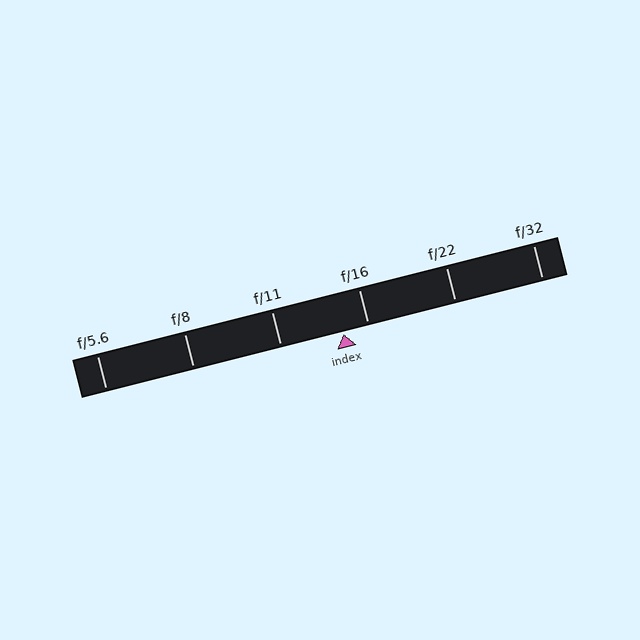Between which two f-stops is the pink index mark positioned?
The index mark is between f/11 and f/16.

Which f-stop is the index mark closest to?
The index mark is closest to f/16.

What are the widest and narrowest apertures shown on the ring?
The widest aperture shown is f/5.6 and the narrowest is f/32.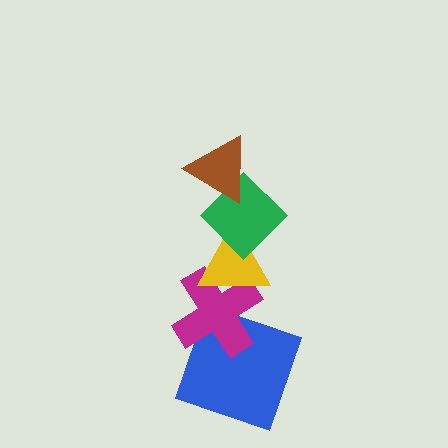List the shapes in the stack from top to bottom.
From top to bottom: the brown triangle, the green diamond, the yellow triangle, the magenta cross, the blue square.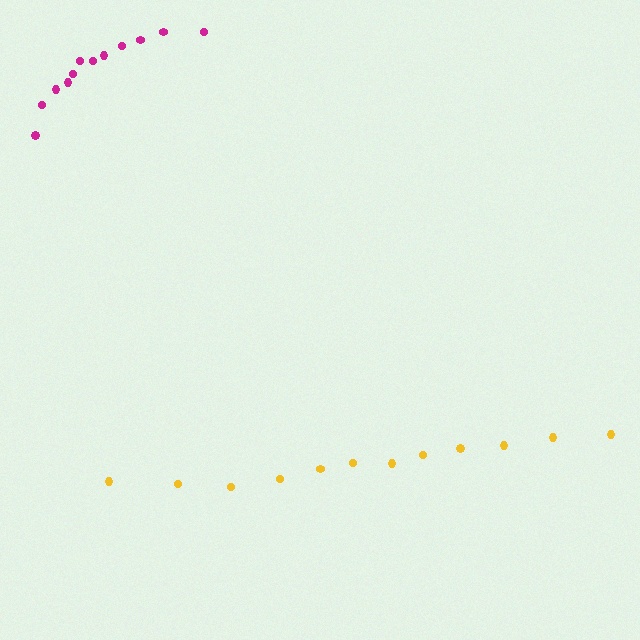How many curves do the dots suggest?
There are 2 distinct paths.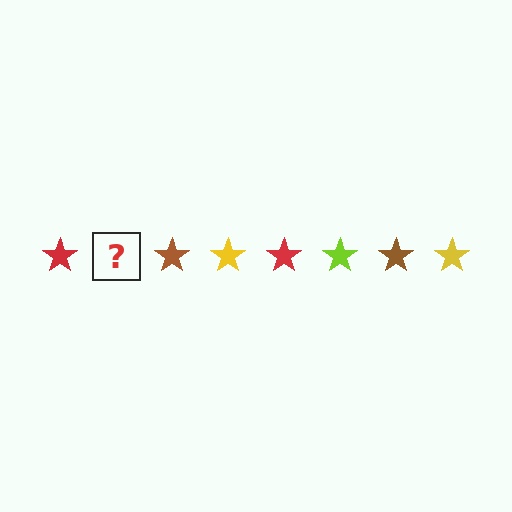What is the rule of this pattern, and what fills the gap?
The rule is that the pattern cycles through red, lime, brown, yellow stars. The gap should be filled with a lime star.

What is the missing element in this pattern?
The missing element is a lime star.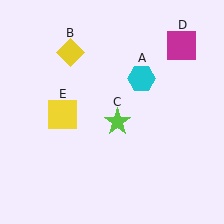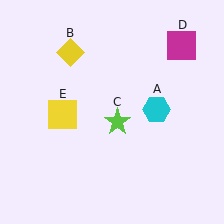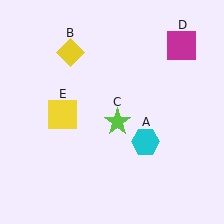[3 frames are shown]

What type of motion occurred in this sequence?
The cyan hexagon (object A) rotated clockwise around the center of the scene.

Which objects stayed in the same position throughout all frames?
Yellow diamond (object B) and lime star (object C) and magenta square (object D) and yellow square (object E) remained stationary.